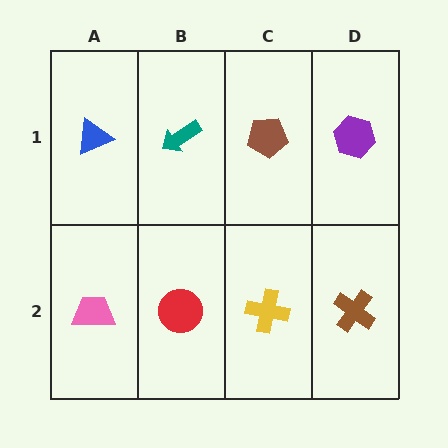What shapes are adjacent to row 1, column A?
A pink trapezoid (row 2, column A), a teal arrow (row 1, column B).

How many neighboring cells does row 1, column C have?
3.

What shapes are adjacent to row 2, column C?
A brown pentagon (row 1, column C), a red circle (row 2, column B), a brown cross (row 2, column D).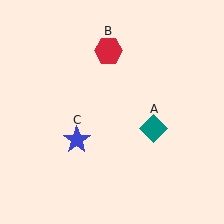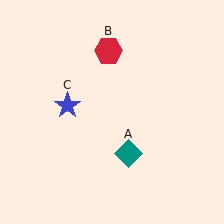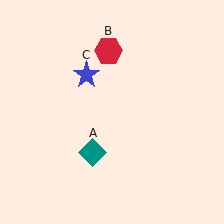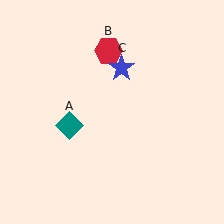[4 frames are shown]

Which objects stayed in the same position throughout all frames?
Red hexagon (object B) remained stationary.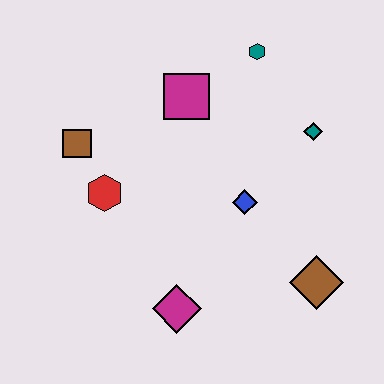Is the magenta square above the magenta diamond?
Yes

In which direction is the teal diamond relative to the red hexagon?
The teal diamond is to the right of the red hexagon.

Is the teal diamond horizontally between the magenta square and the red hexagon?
No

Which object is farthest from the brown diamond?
The brown square is farthest from the brown diamond.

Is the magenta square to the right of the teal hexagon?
No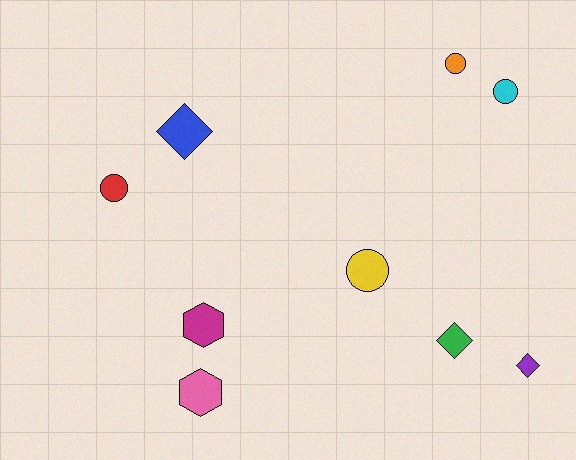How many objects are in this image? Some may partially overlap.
There are 9 objects.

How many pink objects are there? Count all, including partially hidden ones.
There is 1 pink object.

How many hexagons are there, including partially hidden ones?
There are 2 hexagons.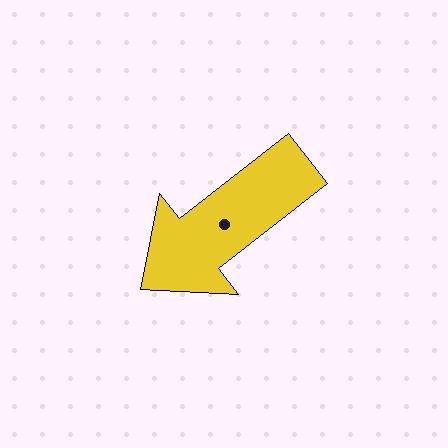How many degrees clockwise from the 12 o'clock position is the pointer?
Approximately 232 degrees.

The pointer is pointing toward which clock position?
Roughly 8 o'clock.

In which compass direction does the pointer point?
Southwest.